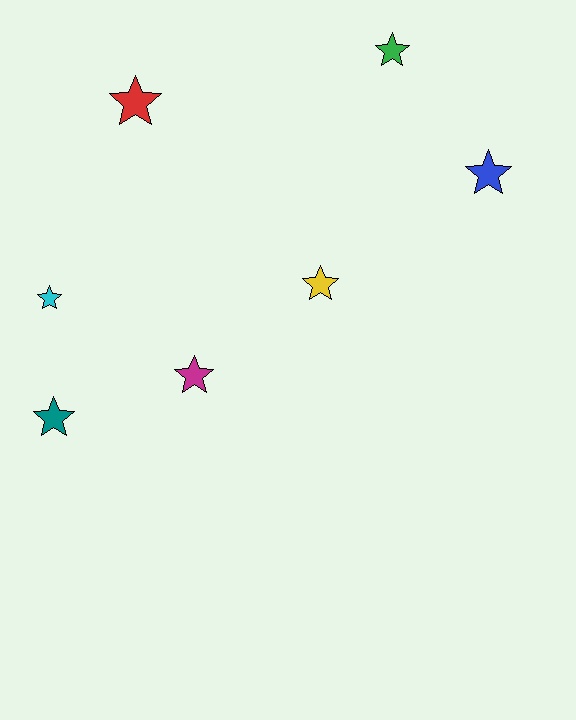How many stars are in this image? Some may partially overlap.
There are 7 stars.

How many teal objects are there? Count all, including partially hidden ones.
There is 1 teal object.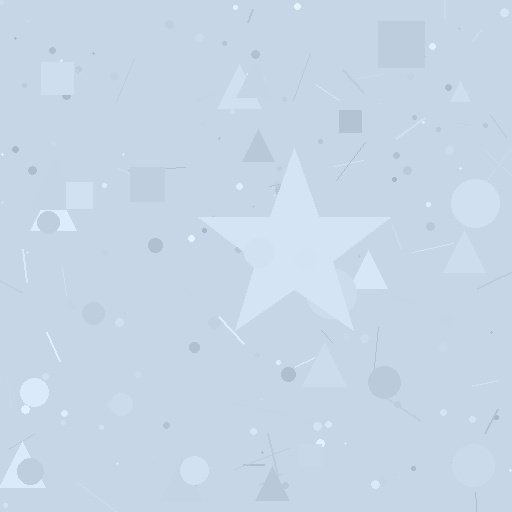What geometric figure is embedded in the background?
A star is embedded in the background.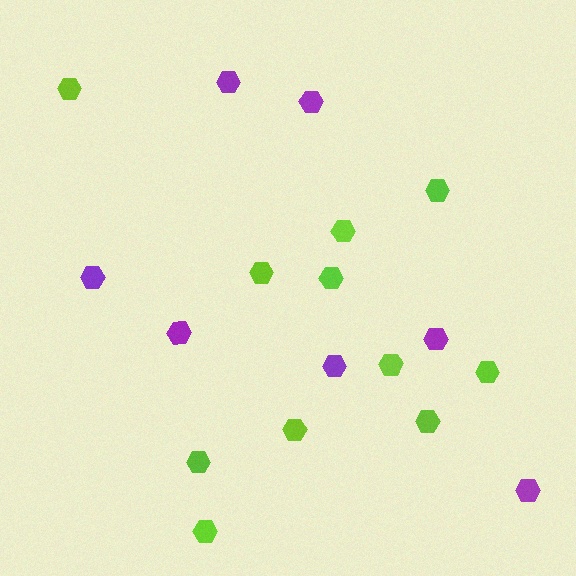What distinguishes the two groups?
There are 2 groups: one group of lime hexagons (11) and one group of purple hexagons (7).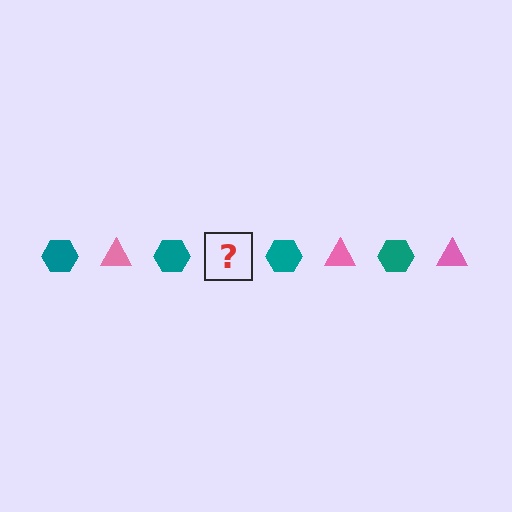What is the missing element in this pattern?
The missing element is a pink triangle.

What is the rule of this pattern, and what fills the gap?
The rule is that the pattern alternates between teal hexagon and pink triangle. The gap should be filled with a pink triangle.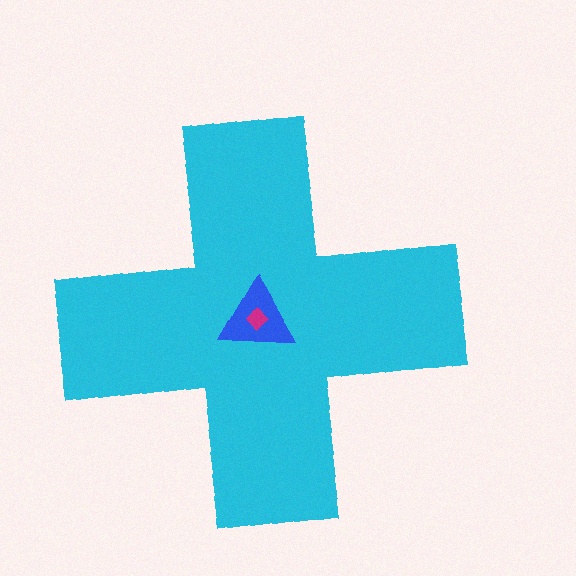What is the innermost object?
The magenta diamond.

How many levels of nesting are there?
3.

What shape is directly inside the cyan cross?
The blue triangle.